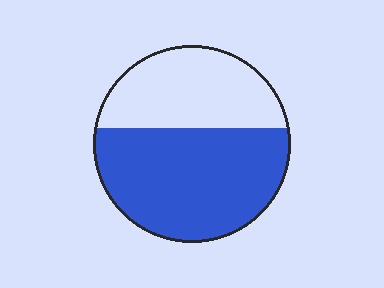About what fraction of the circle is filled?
About three fifths (3/5).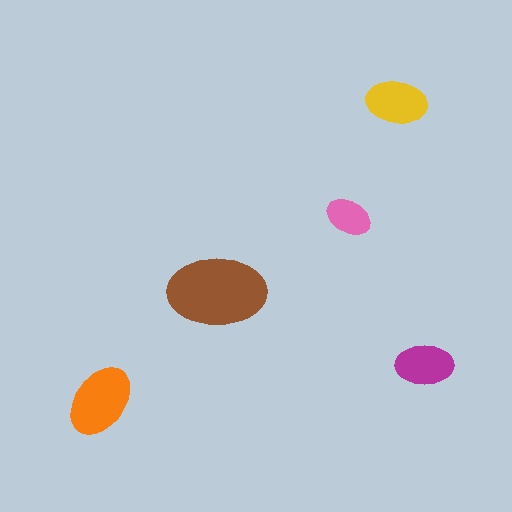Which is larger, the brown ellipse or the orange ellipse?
The brown one.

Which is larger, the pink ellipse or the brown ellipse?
The brown one.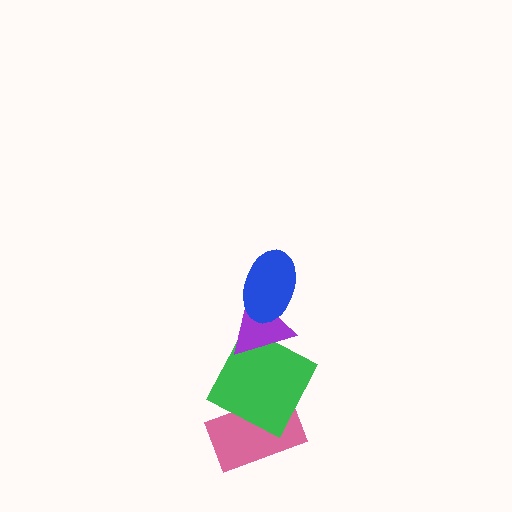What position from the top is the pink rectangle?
The pink rectangle is 4th from the top.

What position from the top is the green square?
The green square is 3rd from the top.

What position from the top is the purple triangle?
The purple triangle is 2nd from the top.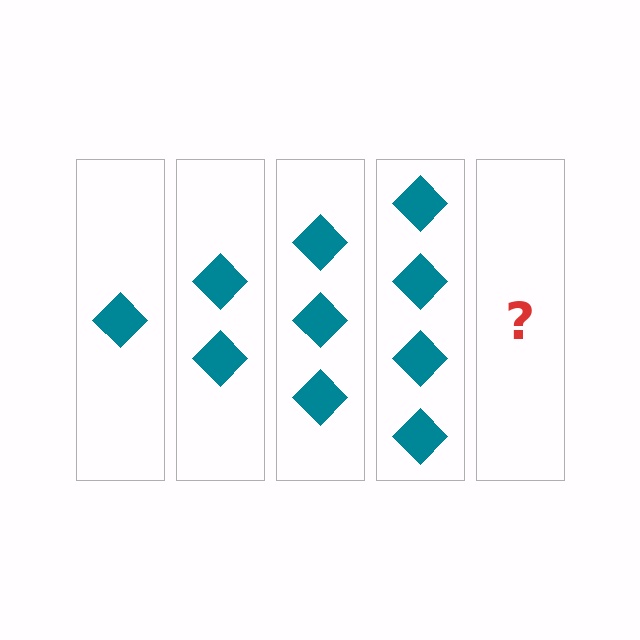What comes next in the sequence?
The next element should be 5 diamonds.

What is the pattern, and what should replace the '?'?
The pattern is that each step adds one more diamond. The '?' should be 5 diamonds.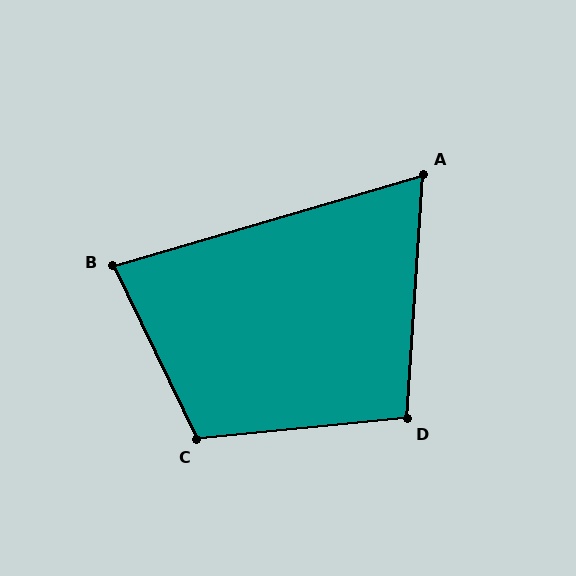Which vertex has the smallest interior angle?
A, at approximately 70 degrees.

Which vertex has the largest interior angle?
C, at approximately 110 degrees.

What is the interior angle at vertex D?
Approximately 99 degrees (obtuse).